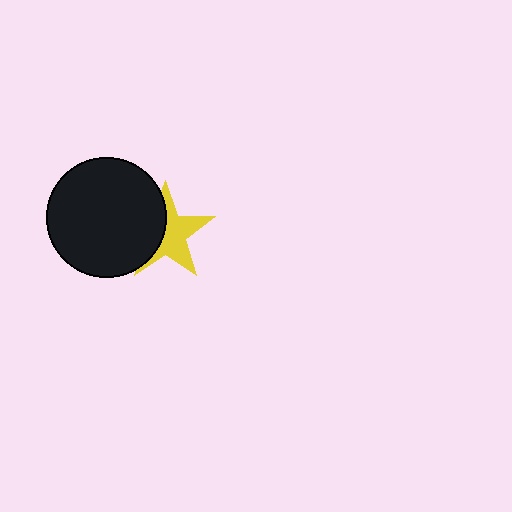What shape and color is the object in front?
The object in front is a black circle.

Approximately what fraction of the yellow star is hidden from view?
Roughly 42% of the yellow star is hidden behind the black circle.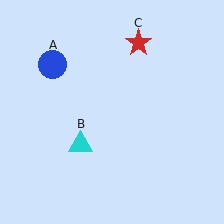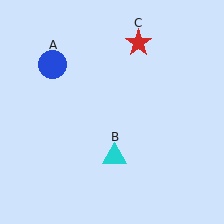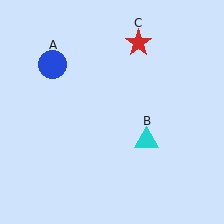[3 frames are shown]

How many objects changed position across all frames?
1 object changed position: cyan triangle (object B).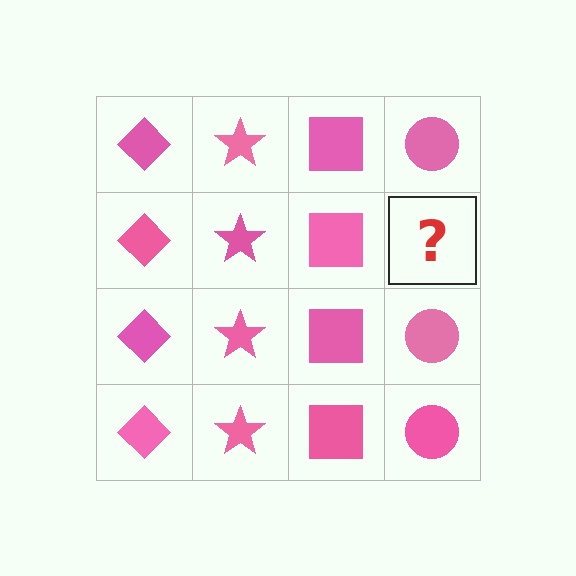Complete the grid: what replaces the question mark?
The question mark should be replaced with a pink circle.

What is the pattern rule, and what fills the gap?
The rule is that each column has a consistent shape. The gap should be filled with a pink circle.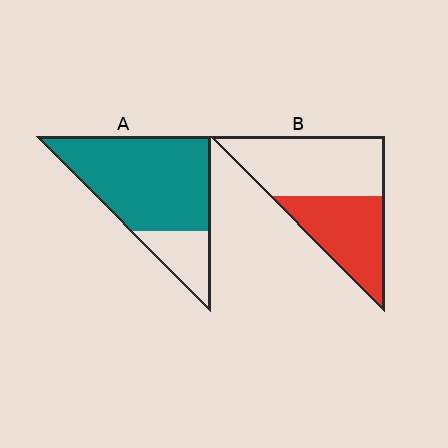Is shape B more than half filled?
No.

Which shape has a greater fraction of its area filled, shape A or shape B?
Shape A.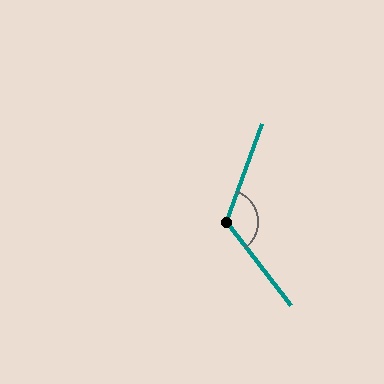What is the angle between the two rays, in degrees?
Approximately 123 degrees.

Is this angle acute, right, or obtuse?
It is obtuse.